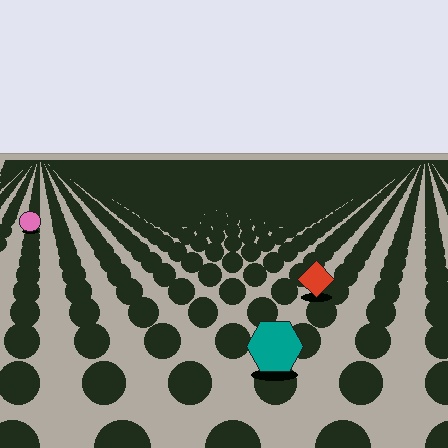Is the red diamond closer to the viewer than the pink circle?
Yes. The red diamond is closer — you can tell from the texture gradient: the ground texture is coarser near it.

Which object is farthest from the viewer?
The pink circle is farthest from the viewer. It appears smaller and the ground texture around it is denser.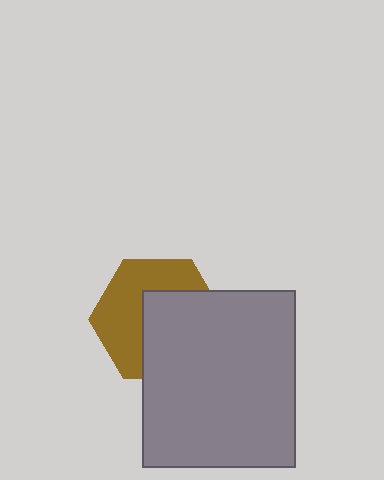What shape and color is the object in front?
The object in front is a gray rectangle.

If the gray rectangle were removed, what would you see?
You would see the complete brown hexagon.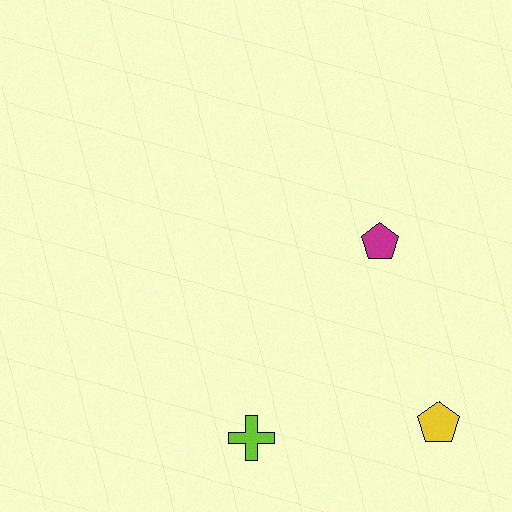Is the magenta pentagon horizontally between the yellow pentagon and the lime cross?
Yes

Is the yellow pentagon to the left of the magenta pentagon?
No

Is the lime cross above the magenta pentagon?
No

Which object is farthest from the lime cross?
The magenta pentagon is farthest from the lime cross.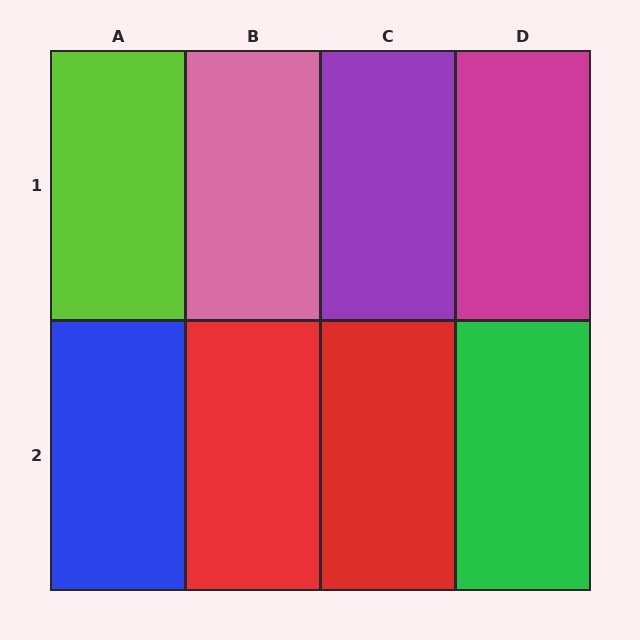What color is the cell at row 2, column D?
Green.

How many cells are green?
1 cell is green.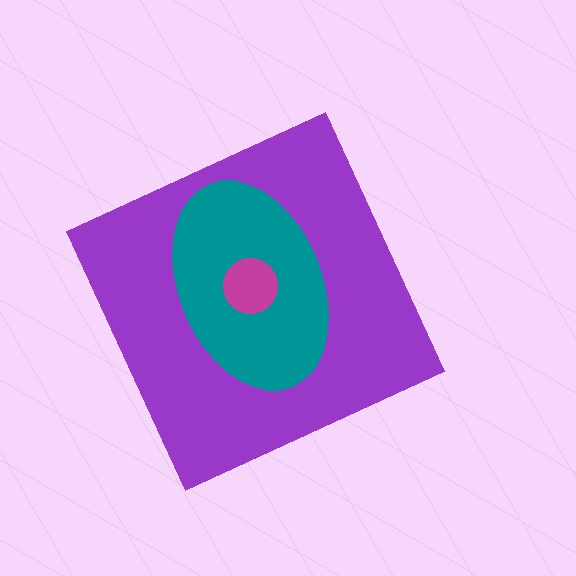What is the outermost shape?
The purple diamond.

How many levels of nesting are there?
3.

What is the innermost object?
The magenta circle.